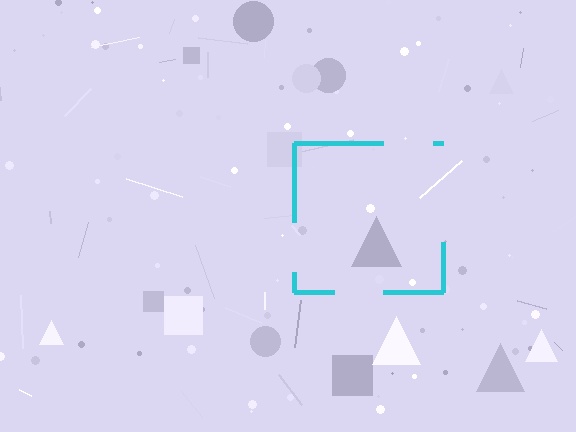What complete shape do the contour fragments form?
The contour fragments form a square.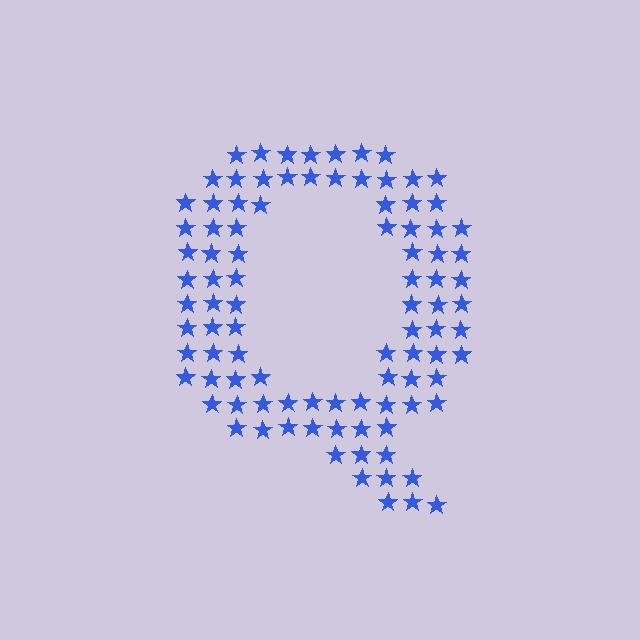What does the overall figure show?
The overall figure shows the letter Q.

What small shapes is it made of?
It is made of small stars.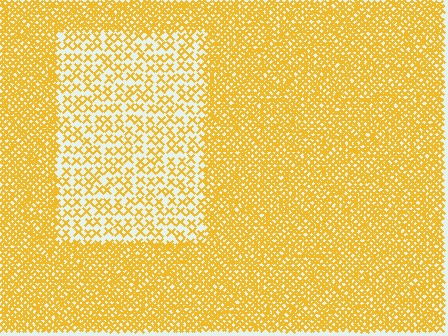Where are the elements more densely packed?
The elements are more densely packed outside the rectangle boundary.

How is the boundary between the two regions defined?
The boundary is defined by a change in element density (approximately 2.7x ratio). All elements are the same color, size, and shape.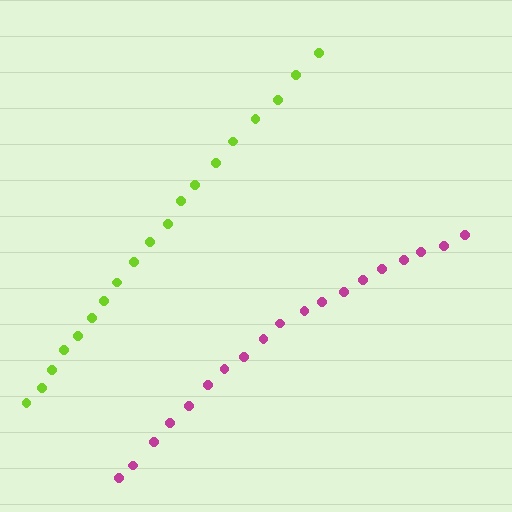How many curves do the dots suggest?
There are 2 distinct paths.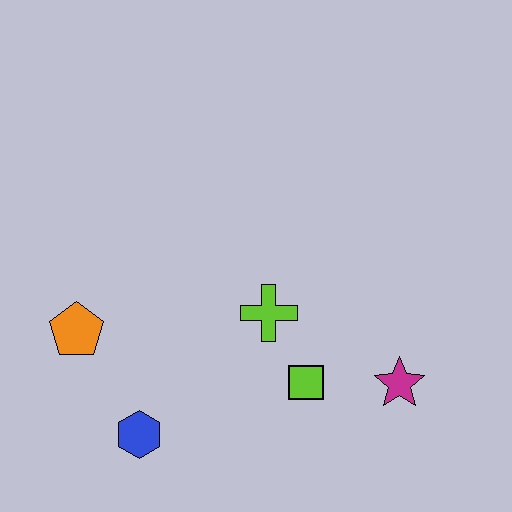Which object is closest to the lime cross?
The lime square is closest to the lime cross.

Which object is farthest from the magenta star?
The orange pentagon is farthest from the magenta star.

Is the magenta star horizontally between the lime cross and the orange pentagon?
No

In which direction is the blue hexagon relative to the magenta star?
The blue hexagon is to the left of the magenta star.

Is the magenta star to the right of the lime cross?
Yes